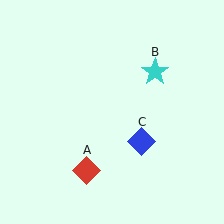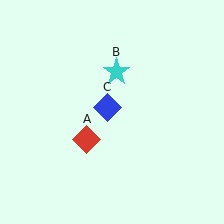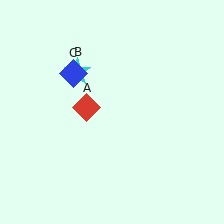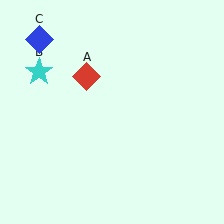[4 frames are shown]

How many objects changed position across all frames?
3 objects changed position: red diamond (object A), cyan star (object B), blue diamond (object C).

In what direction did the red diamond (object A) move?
The red diamond (object A) moved up.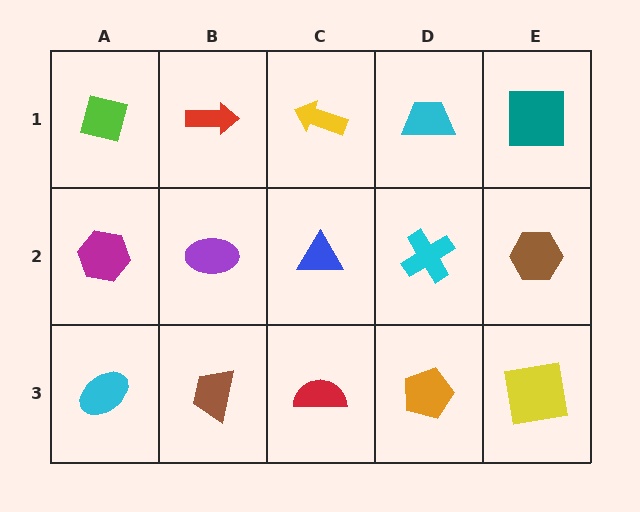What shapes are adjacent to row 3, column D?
A cyan cross (row 2, column D), a red semicircle (row 3, column C), a yellow square (row 3, column E).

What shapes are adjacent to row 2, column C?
A yellow arrow (row 1, column C), a red semicircle (row 3, column C), a purple ellipse (row 2, column B), a cyan cross (row 2, column D).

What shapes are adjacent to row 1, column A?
A magenta hexagon (row 2, column A), a red arrow (row 1, column B).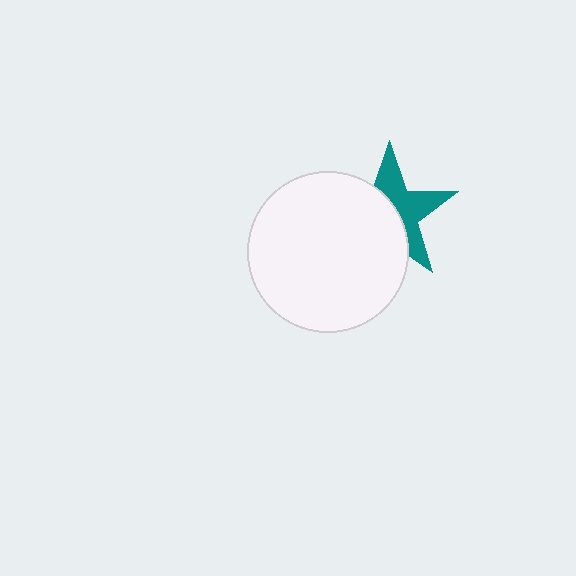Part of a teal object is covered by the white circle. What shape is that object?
It is a star.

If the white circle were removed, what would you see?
You would see the complete teal star.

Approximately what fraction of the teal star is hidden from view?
Roughly 53% of the teal star is hidden behind the white circle.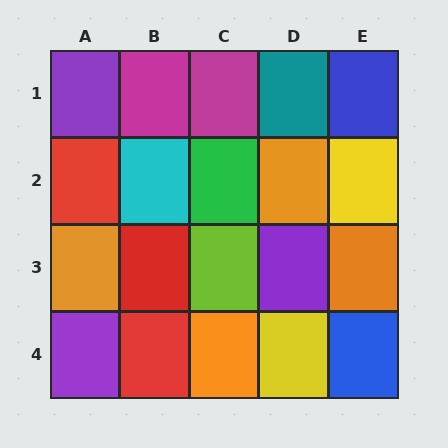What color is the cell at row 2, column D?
Orange.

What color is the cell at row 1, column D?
Teal.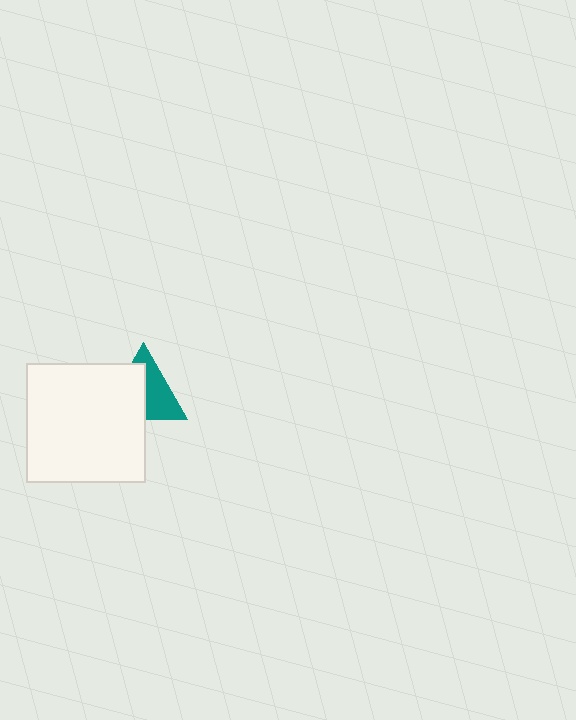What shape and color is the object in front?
The object in front is a white square.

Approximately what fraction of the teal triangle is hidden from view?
Roughly 49% of the teal triangle is hidden behind the white square.